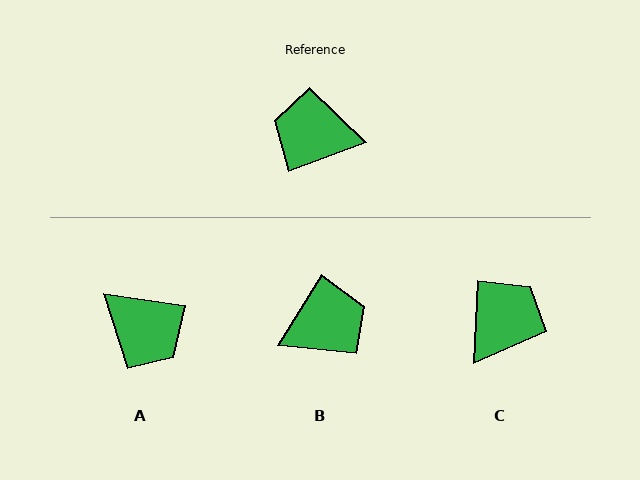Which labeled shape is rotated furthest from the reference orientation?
A, about 151 degrees away.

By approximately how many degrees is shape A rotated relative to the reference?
Approximately 151 degrees counter-clockwise.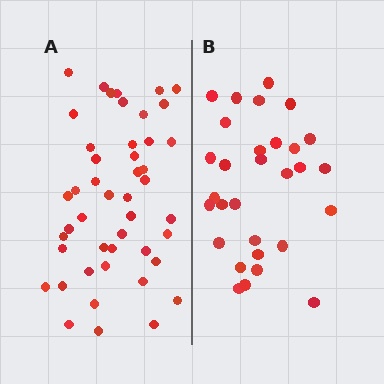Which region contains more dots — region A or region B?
Region A (the left region) has more dots.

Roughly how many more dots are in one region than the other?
Region A has approximately 15 more dots than region B.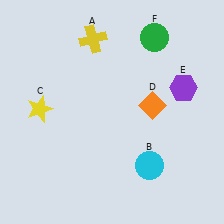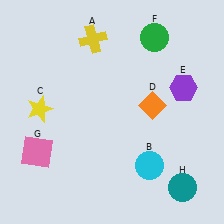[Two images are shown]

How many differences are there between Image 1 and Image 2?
There are 2 differences between the two images.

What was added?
A pink square (G), a teal circle (H) were added in Image 2.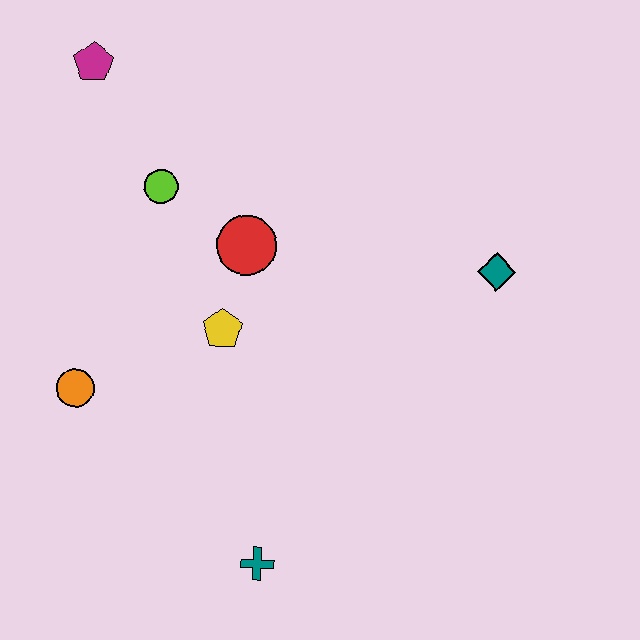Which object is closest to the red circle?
The yellow pentagon is closest to the red circle.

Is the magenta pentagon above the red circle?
Yes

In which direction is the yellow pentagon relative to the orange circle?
The yellow pentagon is to the right of the orange circle.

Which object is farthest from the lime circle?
The teal cross is farthest from the lime circle.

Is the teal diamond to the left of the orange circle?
No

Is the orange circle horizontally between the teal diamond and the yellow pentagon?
No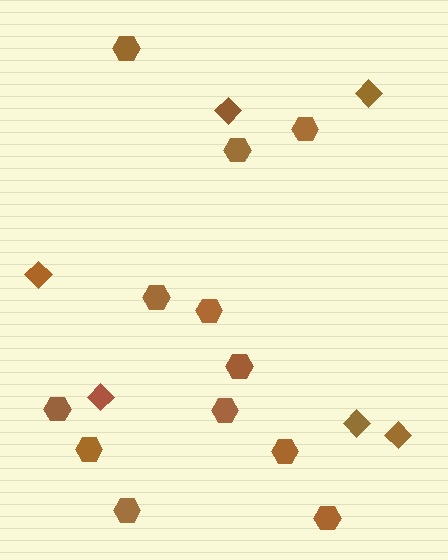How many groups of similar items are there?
There are 2 groups: one group of diamonds (6) and one group of hexagons (12).